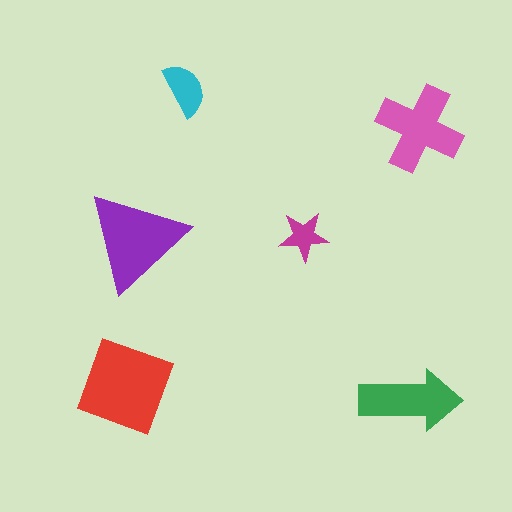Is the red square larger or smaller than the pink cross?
Larger.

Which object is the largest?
The red square.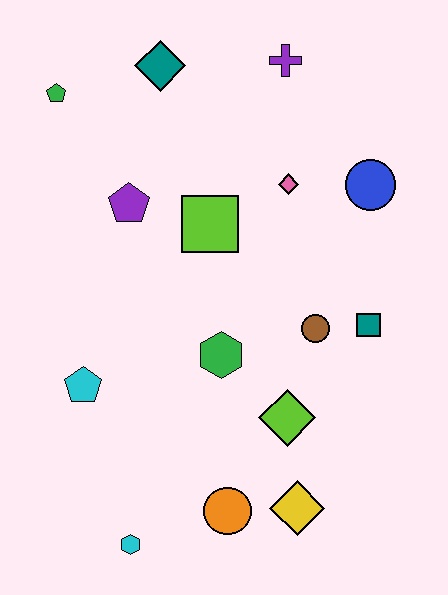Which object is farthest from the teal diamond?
The cyan hexagon is farthest from the teal diamond.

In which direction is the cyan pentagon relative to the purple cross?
The cyan pentagon is below the purple cross.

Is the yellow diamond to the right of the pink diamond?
Yes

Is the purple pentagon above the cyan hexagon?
Yes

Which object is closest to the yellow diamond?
The orange circle is closest to the yellow diamond.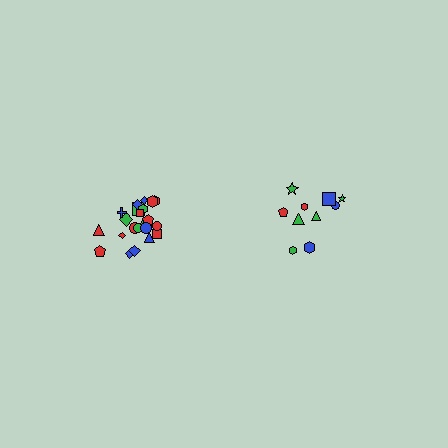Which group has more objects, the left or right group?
The left group.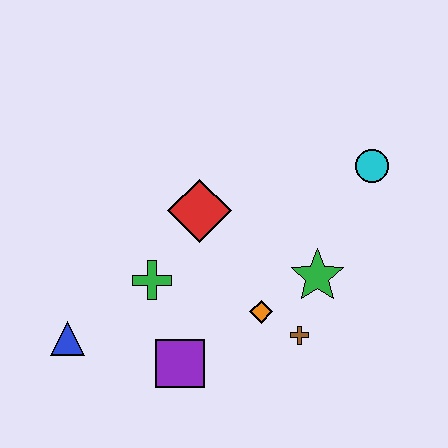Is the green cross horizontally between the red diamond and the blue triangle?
Yes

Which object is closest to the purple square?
The green cross is closest to the purple square.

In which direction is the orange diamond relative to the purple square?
The orange diamond is to the right of the purple square.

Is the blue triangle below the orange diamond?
Yes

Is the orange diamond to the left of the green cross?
No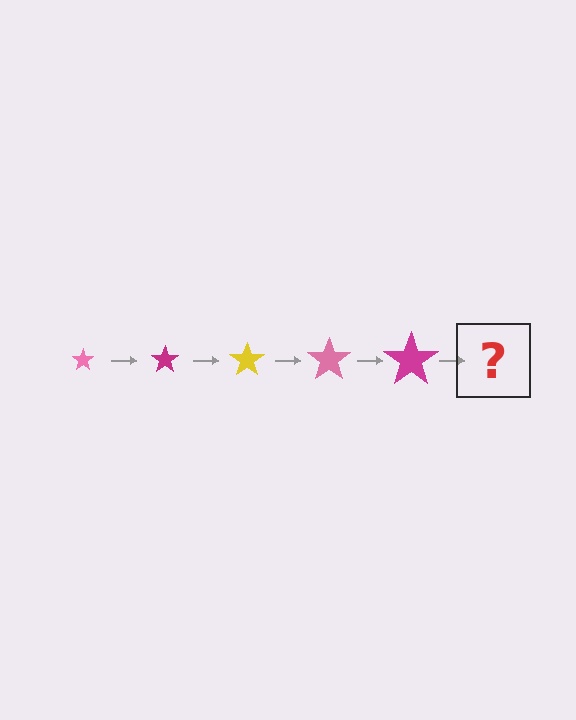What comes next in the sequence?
The next element should be a yellow star, larger than the previous one.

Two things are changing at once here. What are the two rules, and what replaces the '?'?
The two rules are that the star grows larger each step and the color cycles through pink, magenta, and yellow. The '?' should be a yellow star, larger than the previous one.